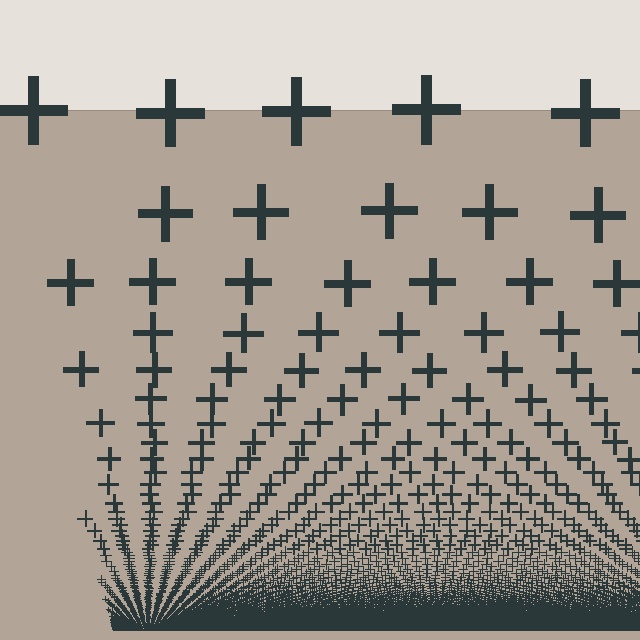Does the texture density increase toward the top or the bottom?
Density increases toward the bottom.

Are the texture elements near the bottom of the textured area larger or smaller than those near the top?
Smaller. The gradient is inverted — elements near the bottom are smaller and denser.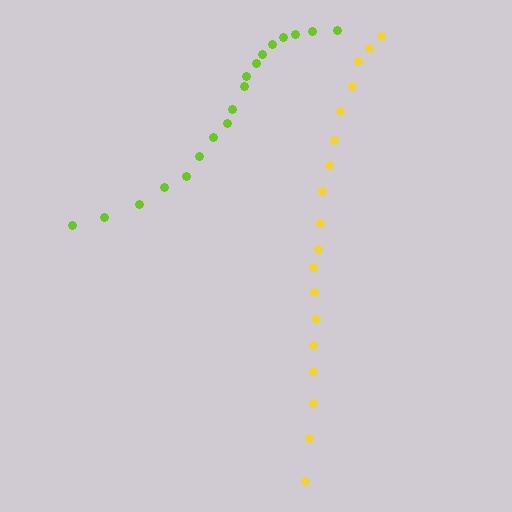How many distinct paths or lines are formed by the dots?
There are 2 distinct paths.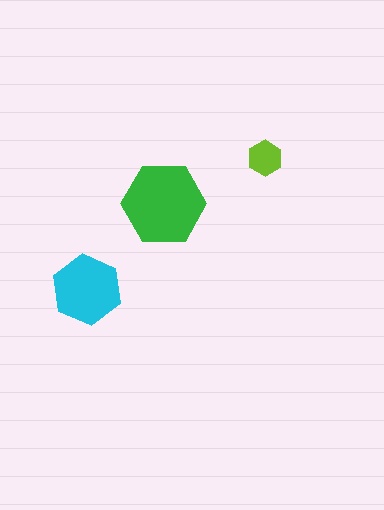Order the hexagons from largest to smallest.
the green one, the cyan one, the lime one.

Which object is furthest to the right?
The lime hexagon is rightmost.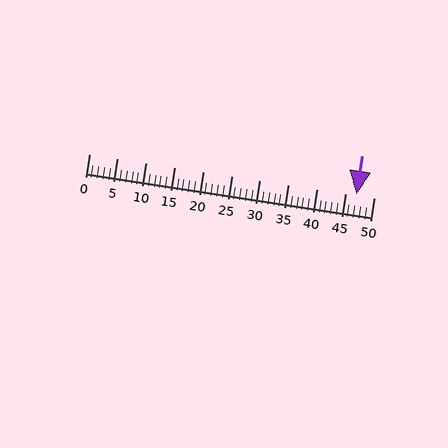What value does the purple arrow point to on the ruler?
The purple arrow points to approximately 47.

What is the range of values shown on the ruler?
The ruler shows values from 0 to 50.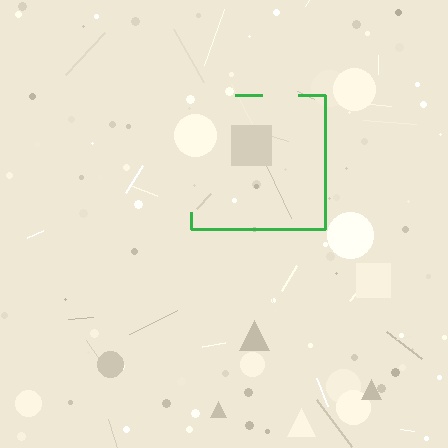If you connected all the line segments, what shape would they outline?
They would outline a square.